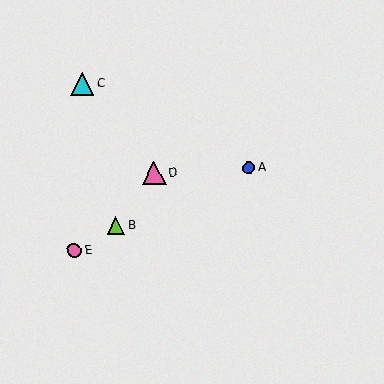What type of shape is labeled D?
Shape D is a pink triangle.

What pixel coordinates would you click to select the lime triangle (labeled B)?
Click at (116, 225) to select the lime triangle B.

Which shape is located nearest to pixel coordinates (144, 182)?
The pink triangle (labeled D) at (154, 173) is nearest to that location.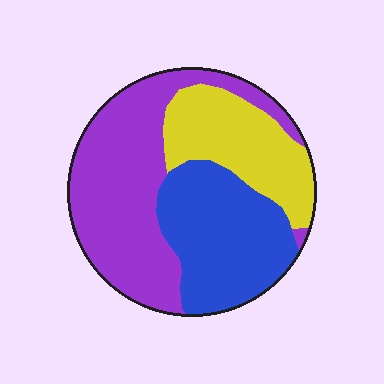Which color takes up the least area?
Yellow, at roughly 25%.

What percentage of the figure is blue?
Blue takes up about one third (1/3) of the figure.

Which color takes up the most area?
Purple, at roughly 45%.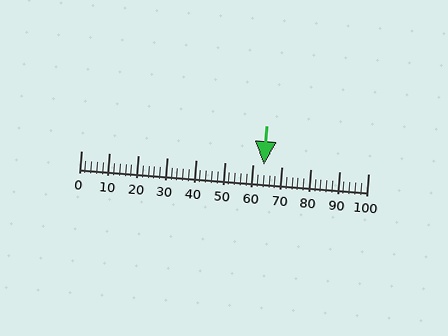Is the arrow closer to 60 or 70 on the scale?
The arrow is closer to 60.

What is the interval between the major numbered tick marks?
The major tick marks are spaced 10 units apart.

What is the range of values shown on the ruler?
The ruler shows values from 0 to 100.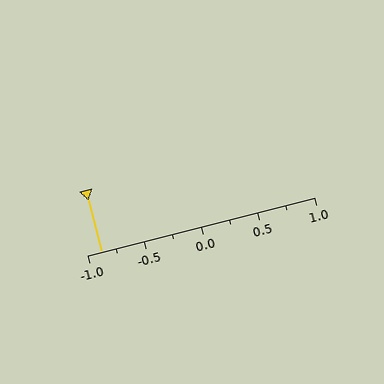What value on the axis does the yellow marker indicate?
The marker indicates approximately -0.88.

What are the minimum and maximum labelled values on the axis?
The axis runs from -1.0 to 1.0.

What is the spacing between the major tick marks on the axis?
The major ticks are spaced 0.5 apart.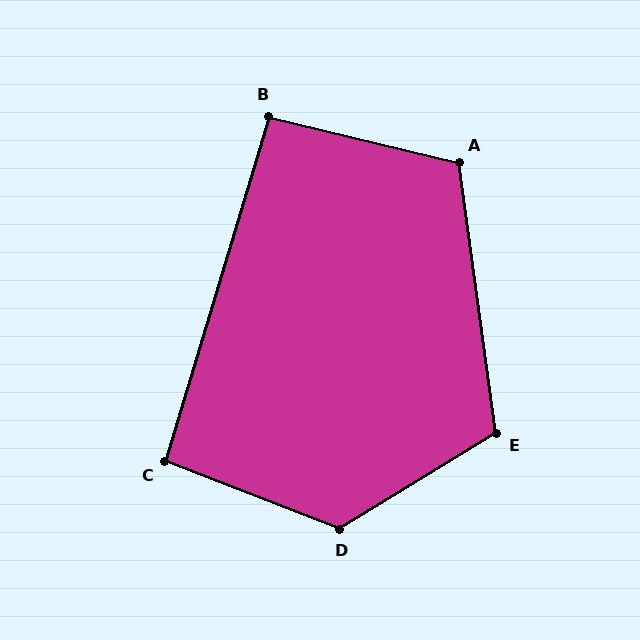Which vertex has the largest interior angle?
D, at approximately 128 degrees.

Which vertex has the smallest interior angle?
B, at approximately 93 degrees.